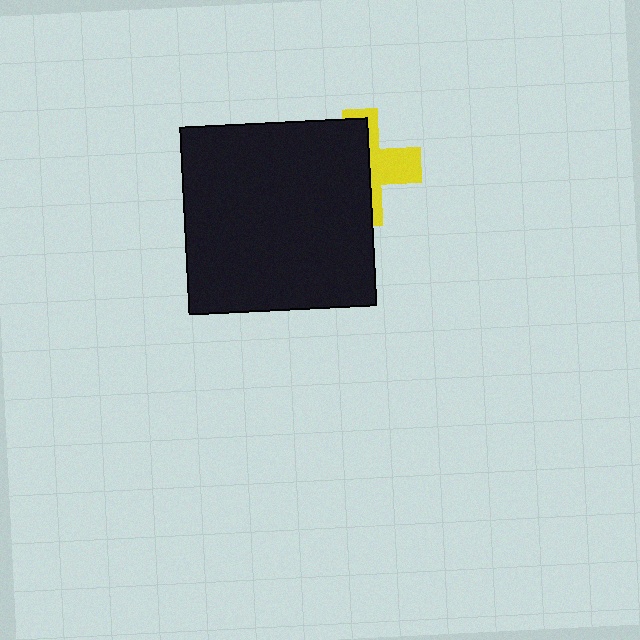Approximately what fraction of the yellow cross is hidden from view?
Roughly 60% of the yellow cross is hidden behind the black square.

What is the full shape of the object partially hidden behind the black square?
The partially hidden object is a yellow cross.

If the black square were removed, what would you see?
You would see the complete yellow cross.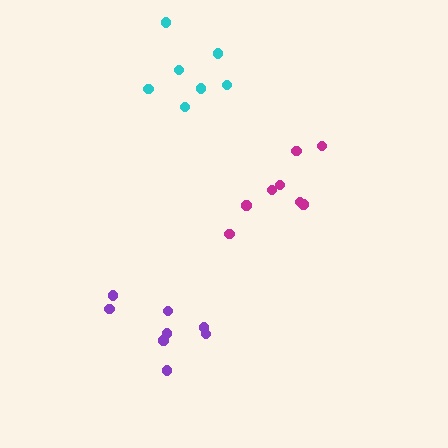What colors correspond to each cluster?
The clusters are colored: purple, magenta, cyan.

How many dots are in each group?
Group 1: 8 dots, Group 2: 8 dots, Group 3: 7 dots (23 total).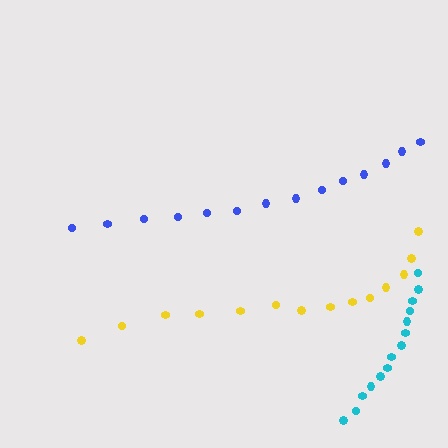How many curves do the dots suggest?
There are 3 distinct paths.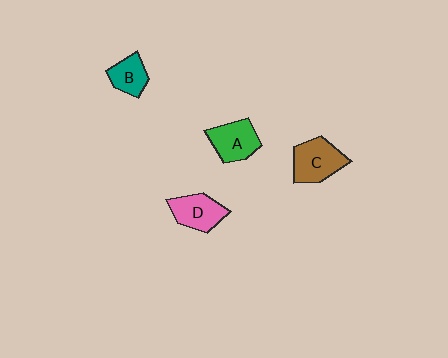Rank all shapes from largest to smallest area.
From largest to smallest: C (brown), A (green), D (pink), B (teal).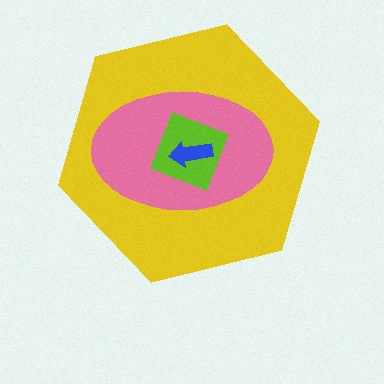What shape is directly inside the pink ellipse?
The lime diamond.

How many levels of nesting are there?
4.